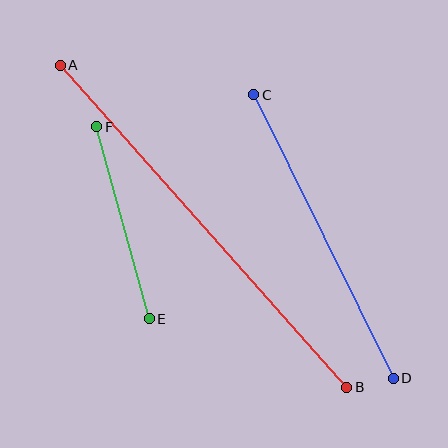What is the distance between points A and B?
The distance is approximately 431 pixels.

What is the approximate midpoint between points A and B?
The midpoint is at approximately (203, 226) pixels.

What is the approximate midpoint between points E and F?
The midpoint is at approximately (123, 223) pixels.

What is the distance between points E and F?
The distance is approximately 199 pixels.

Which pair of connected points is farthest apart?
Points A and B are farthest apart.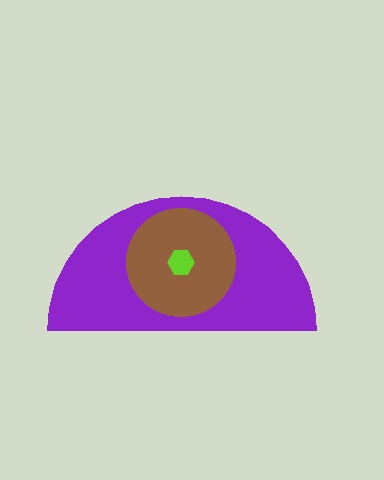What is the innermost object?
The lime hexagon.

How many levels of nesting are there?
3.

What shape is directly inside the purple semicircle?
The brown circle.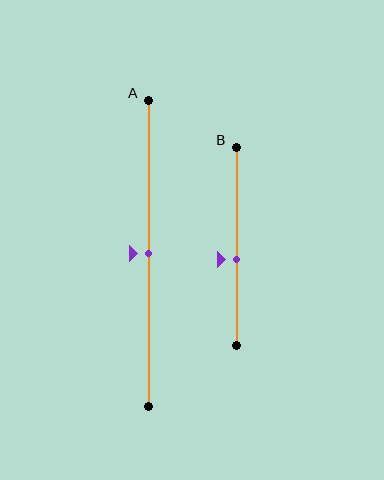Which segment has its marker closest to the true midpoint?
Segment A has its marker closest to the true midpoint.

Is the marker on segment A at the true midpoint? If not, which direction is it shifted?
Yes, the marker on segment A is at the true midpoint.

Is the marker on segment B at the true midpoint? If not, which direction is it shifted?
No, the marker on segment B is shifted downward by about 7% of the segment length.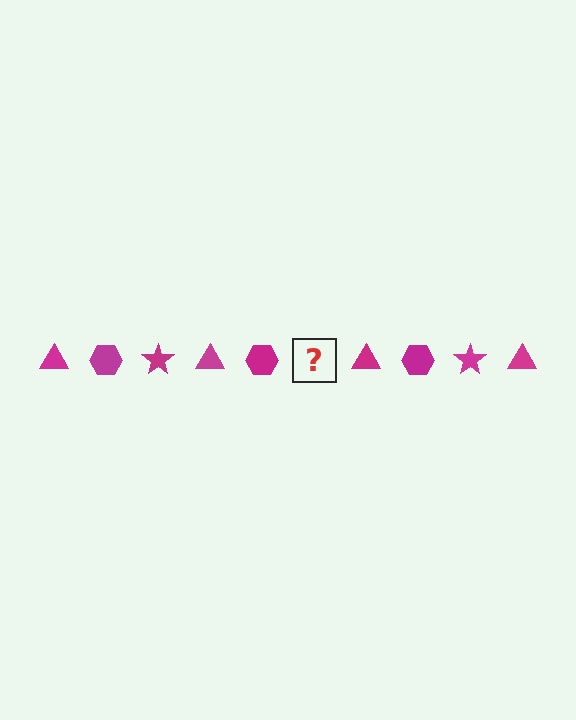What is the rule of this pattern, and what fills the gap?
The rule is that the pattern cycles through triangle, hexagon, star shapes in magenta. The gap should be filled with a magenta star.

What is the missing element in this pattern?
The missing element is a magenta star.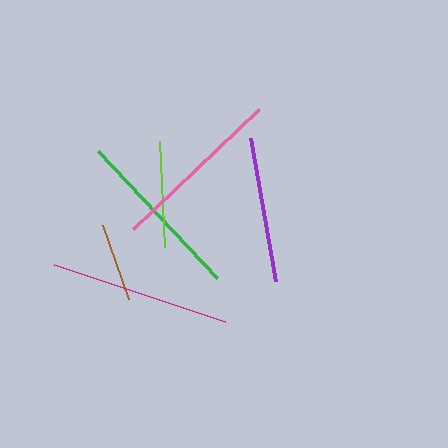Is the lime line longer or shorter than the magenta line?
The magenta line is longer than the lime line.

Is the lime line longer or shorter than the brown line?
The lime line is longer than the brown line.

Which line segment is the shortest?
The brown line is the shortest at approximately 78 pixels.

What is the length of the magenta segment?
The magenta segment is approximately 180 pixels long.